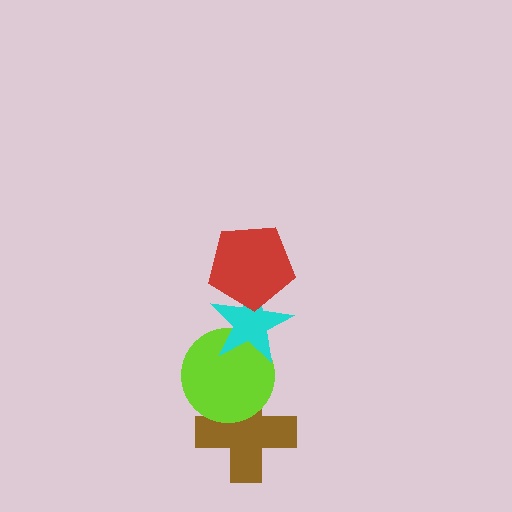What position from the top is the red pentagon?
The red pentagon is 1st from the top.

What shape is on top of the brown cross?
The lime circle is on top of the brown cross.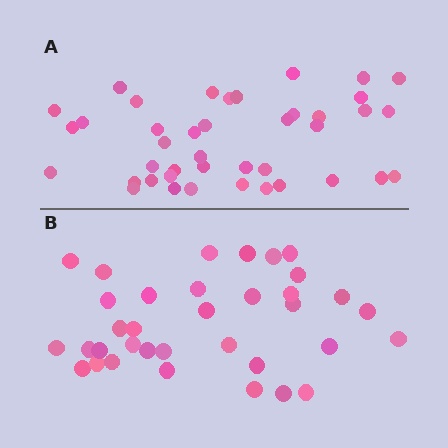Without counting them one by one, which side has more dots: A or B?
Region A (the top region) has more dots.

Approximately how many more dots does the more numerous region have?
Region A has about 6 more dots than region B.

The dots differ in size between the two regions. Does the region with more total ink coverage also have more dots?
No. Region B has more total ink coverage because its dots are larger, but region A actually contains more individual dots. Total area can be misleading — the number of items is what matters here.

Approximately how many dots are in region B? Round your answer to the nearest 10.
About 40 dots. (The exact count is 35, which rounds to 40.)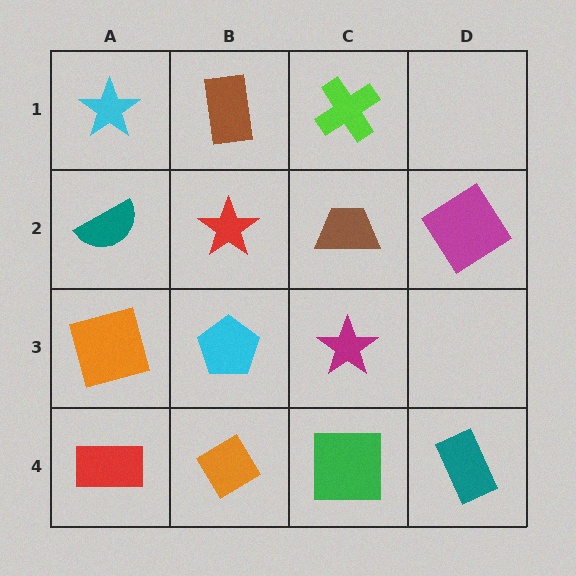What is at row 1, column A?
A cyan star.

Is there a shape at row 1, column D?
No, that cell is empty.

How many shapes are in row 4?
4 shapes.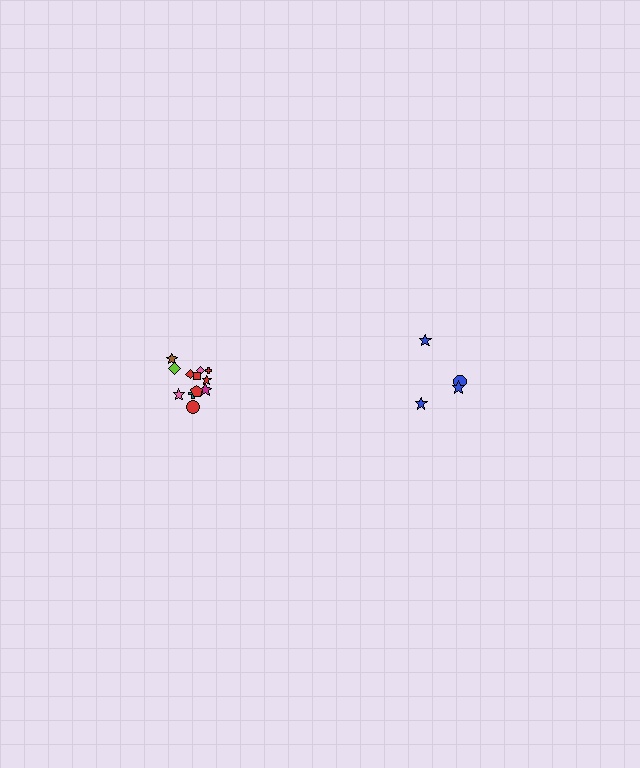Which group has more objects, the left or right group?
The left group.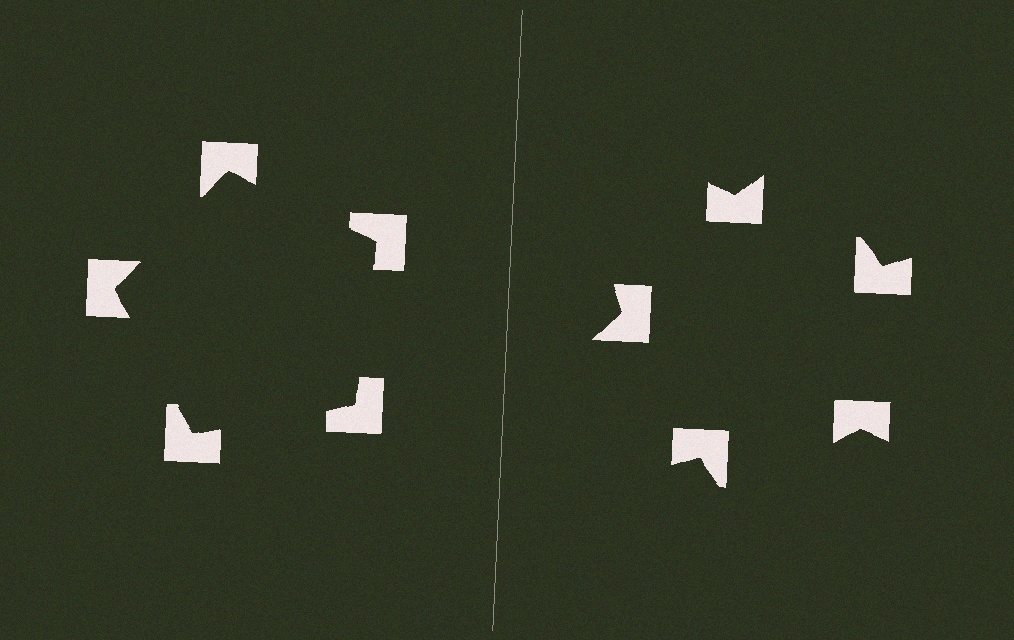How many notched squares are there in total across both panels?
10 — 5 on each side.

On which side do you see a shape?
An illusory pentagon appears on the left side. On the right side the wedge cuts are rotated, so no coherent shape forms.